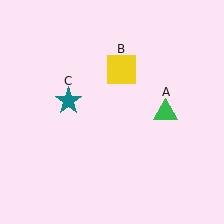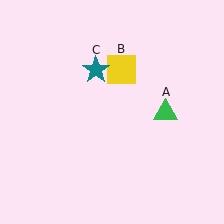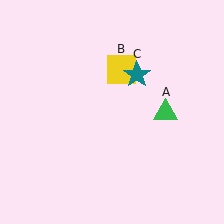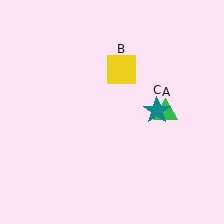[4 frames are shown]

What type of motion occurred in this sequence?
The teal star (object C) rotated clockwise around the center of the scene.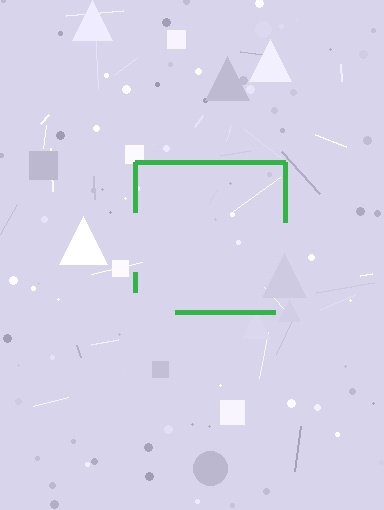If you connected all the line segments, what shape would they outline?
They would outline a square.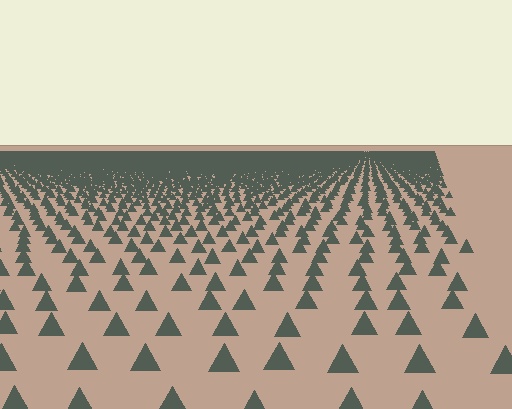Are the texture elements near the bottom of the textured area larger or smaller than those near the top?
Larger. Near the bottom, elements are closer to the viewer and appear at a bigger on-screen size.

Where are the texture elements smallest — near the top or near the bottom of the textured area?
Near the top.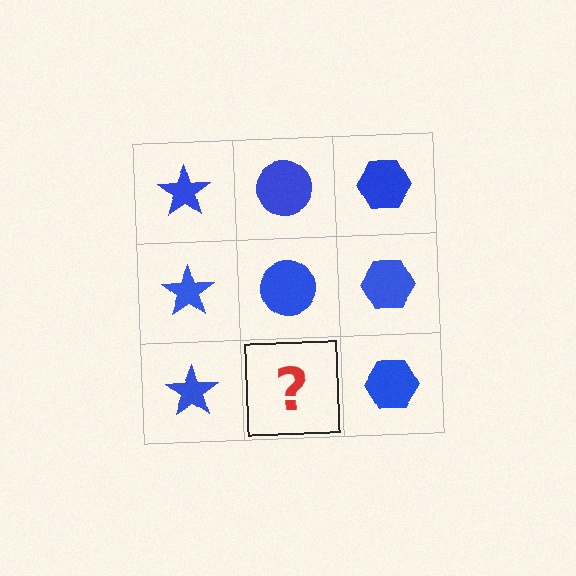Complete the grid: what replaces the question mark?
The question mark should be replaced with a blue circle.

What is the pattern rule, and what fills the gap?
The rule is that each column has a consistent shape. The gap should be filled with a blue circle.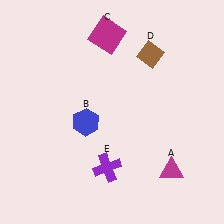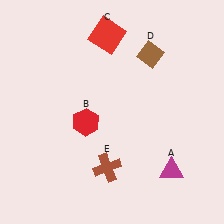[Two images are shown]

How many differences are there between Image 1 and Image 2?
There are 3 differences between the two images.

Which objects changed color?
B changed from blue to red. C changed from magenta to red. E changed from purple to brown.